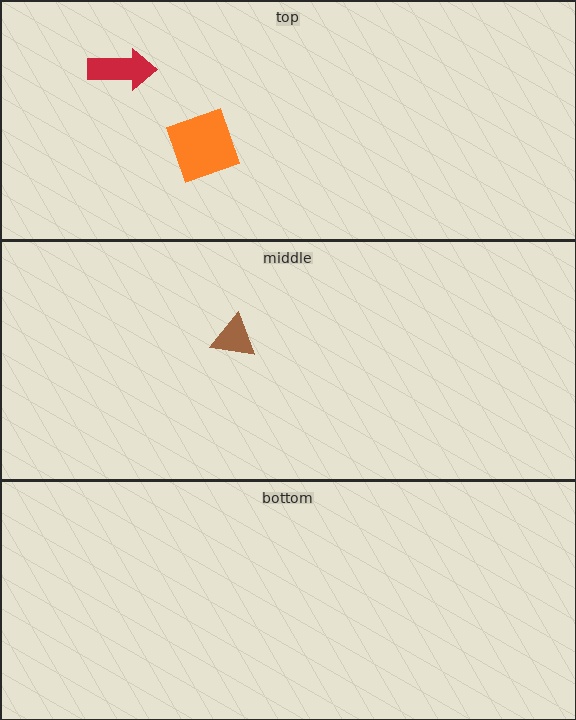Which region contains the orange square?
The top region.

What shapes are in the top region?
The red arrow, the orange square.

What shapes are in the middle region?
The brown triangle.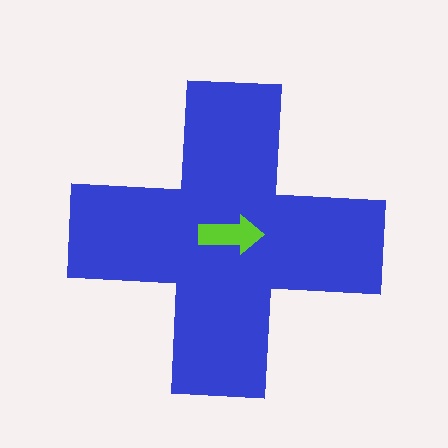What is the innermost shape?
The lime arrow.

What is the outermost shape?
The blue cross.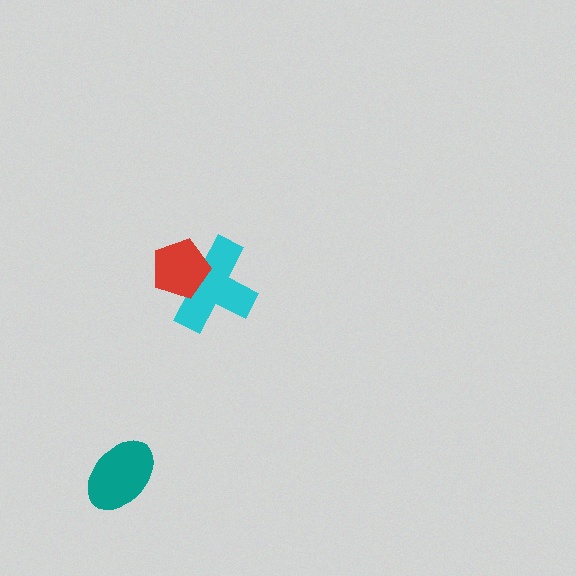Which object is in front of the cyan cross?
The red pentagon is in front of the cyan cross.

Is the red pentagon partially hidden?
No, no other shape covers it.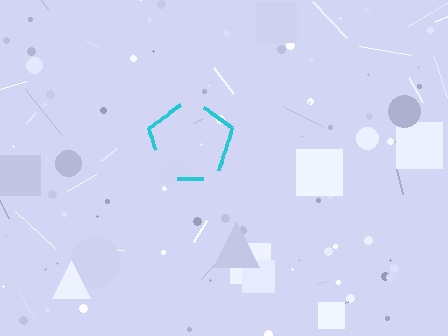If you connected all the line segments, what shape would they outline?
They would outline a pentagon.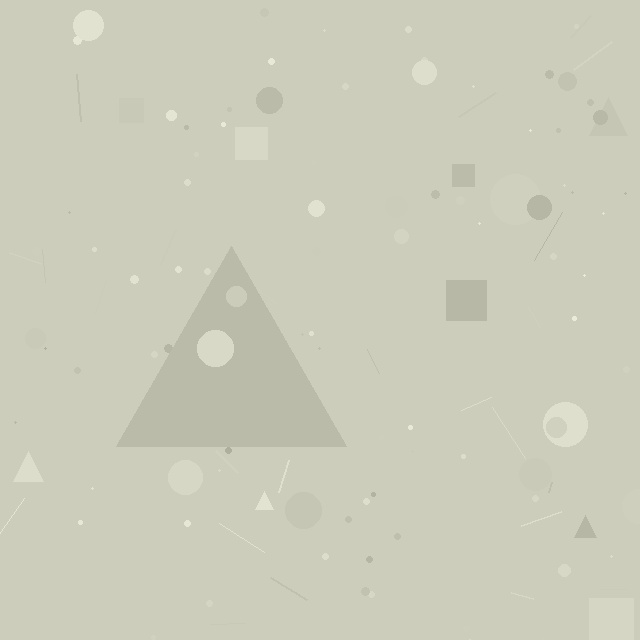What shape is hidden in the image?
A triangle is hidden in the image.